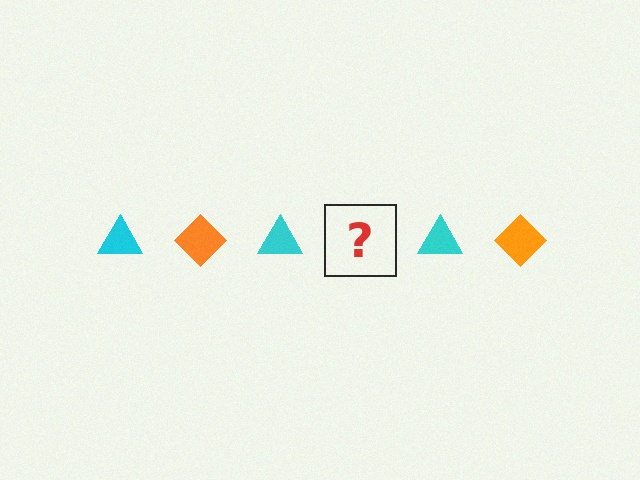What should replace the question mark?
The question mark should be replaced with an orange diamond.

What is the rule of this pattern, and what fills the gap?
The rule is that the pattern alternates between cyan triangle and orange diamond. The gap should be filled with an orange diamond.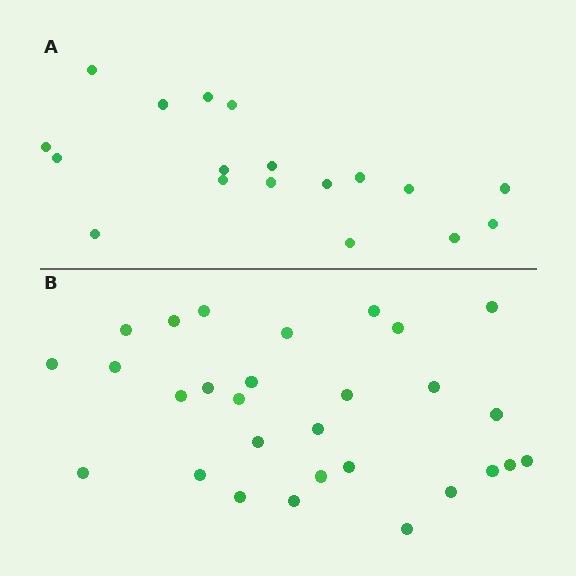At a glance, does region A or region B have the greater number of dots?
Region B (the bottom region) has more dots.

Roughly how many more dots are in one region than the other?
Region B has roughly 12 or so more dots than region A.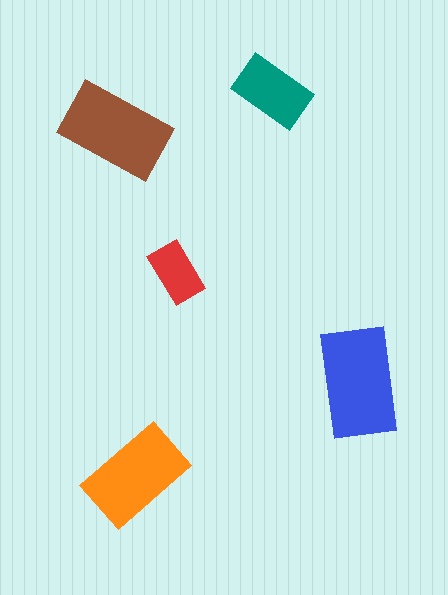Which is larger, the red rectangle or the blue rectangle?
The blue one.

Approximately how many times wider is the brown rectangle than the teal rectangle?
About 1.5 times wider.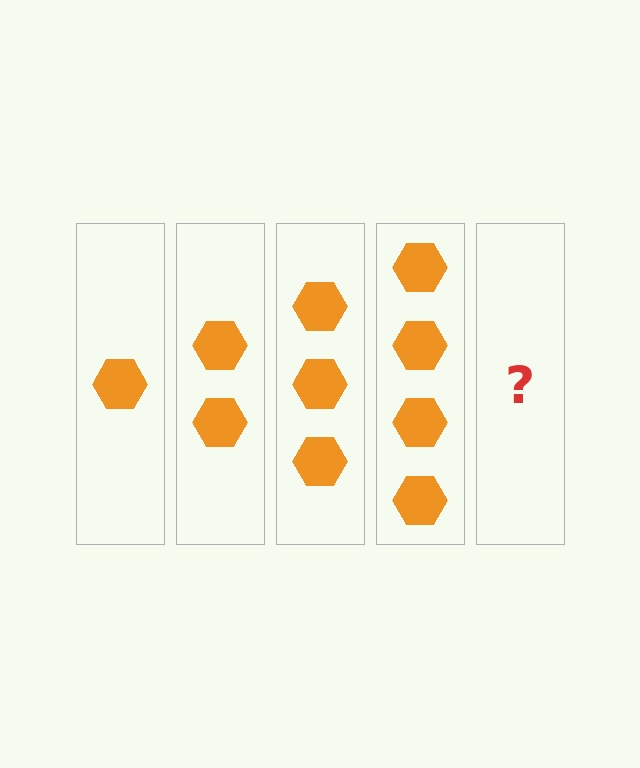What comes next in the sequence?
The next element should be 5 hexagons.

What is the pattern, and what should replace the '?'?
The pattern is that each step adds one more hexagon. The '?' should be 5 hexagons.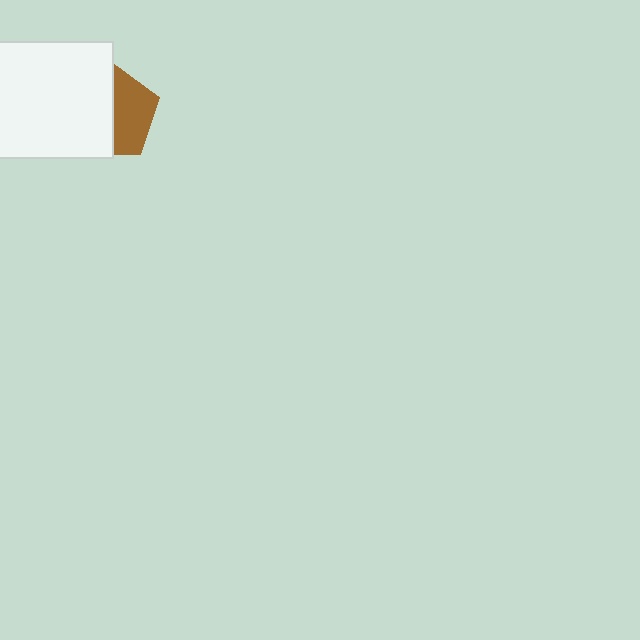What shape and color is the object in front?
The object in front is a white square.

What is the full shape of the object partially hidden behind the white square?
The partially hidden object is a brown pentagon.